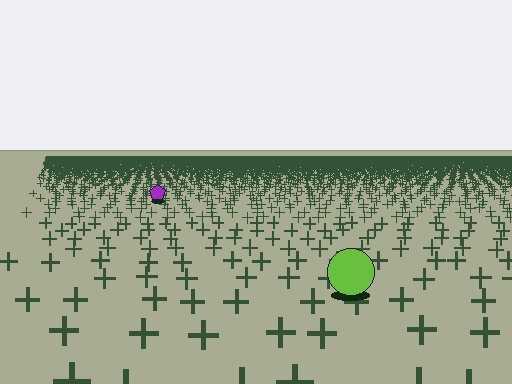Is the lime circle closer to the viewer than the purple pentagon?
Yes. The lime circle is closer — you can tell from the texture gradient: the ground texture is coarser near it.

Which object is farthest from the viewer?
The purple pentagon is farthest from the viewer. It appears smaller and the ground texture around it is denser.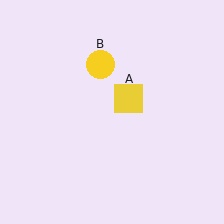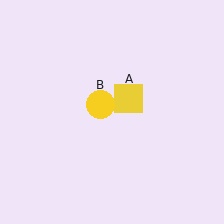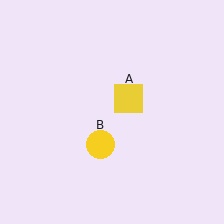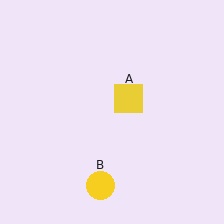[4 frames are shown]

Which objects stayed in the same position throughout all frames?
Yellow square (object A) remained stationary.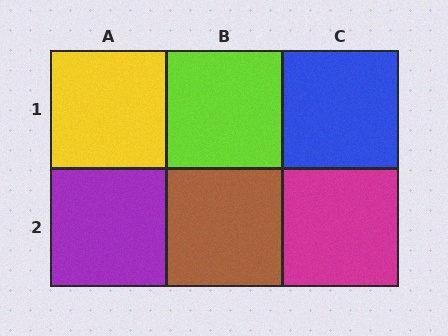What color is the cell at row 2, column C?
Magenta.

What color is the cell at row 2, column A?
Purple.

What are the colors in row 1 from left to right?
Yellow, lime, blue.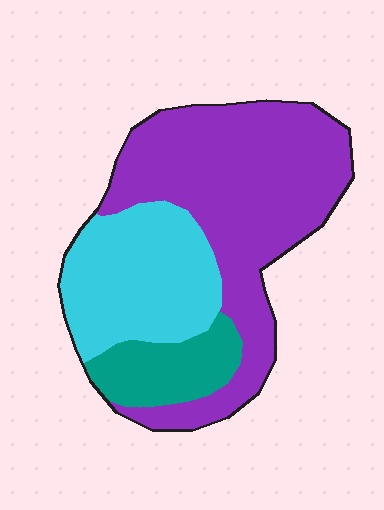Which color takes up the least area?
Teal, at roughly 15%.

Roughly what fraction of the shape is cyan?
Cyan covers roughly 30% of the shape.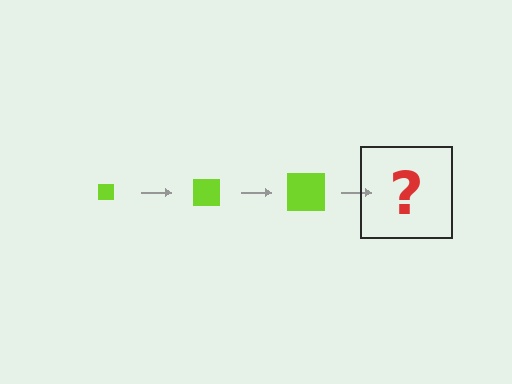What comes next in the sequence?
The next element should be a lime square, larger than the previous one.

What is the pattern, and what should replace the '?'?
The pattern is that the square gets progressively larger each step. The '?' should be a lime square, larger than the previous one.